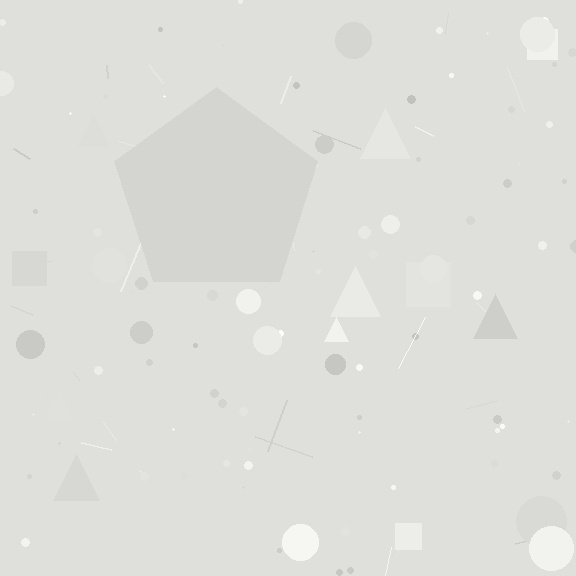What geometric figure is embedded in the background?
A pentagon is embedded in the background.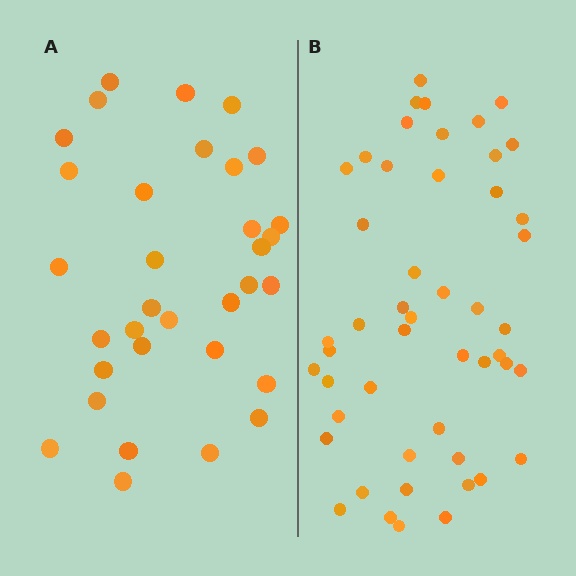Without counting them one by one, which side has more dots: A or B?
Region B (the right region) has more dots.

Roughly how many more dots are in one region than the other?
Region B has approximately 15 more dots than region A.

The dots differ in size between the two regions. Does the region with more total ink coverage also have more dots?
No. Region A has more total ink coverage because its dots are larger, but region B actually contains more individual dots. Total area can be misleading — the number of items is what matters here.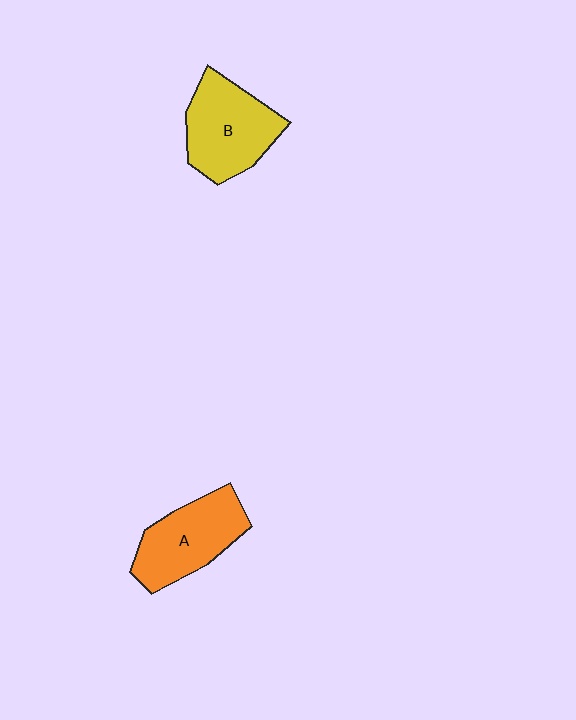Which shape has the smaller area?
Shape A (orange).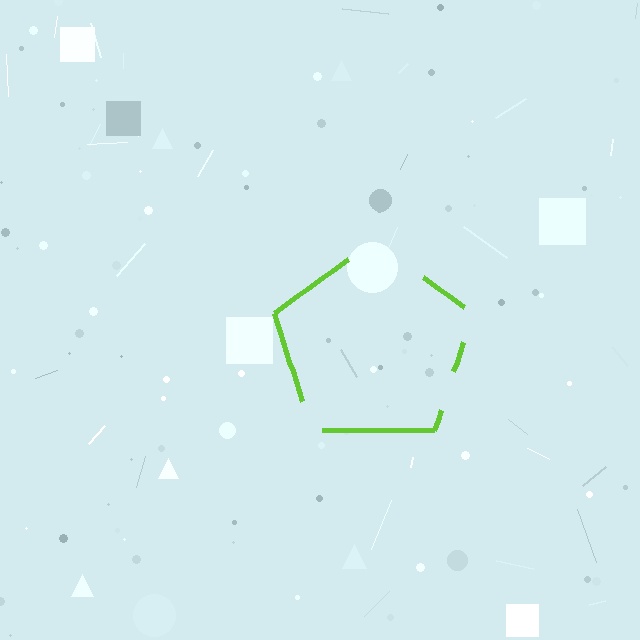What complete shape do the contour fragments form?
The contour fragments form a pentagon.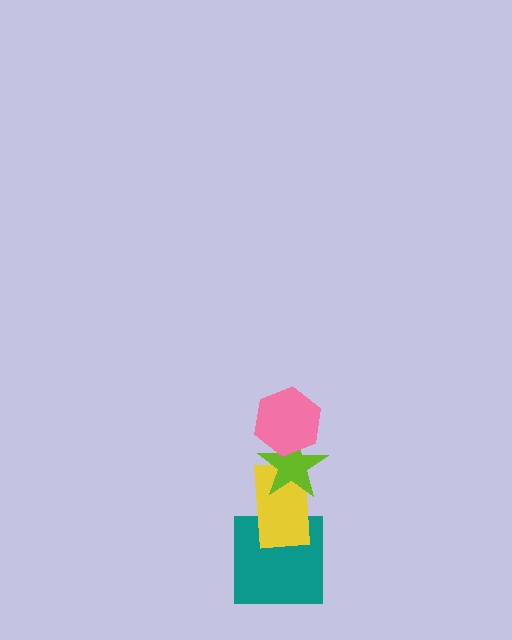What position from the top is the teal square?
The teal square is 4th from the top.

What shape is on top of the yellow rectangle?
The lime star is on top of the yellow rectangle.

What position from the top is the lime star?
The lime star is 2nd from the top.